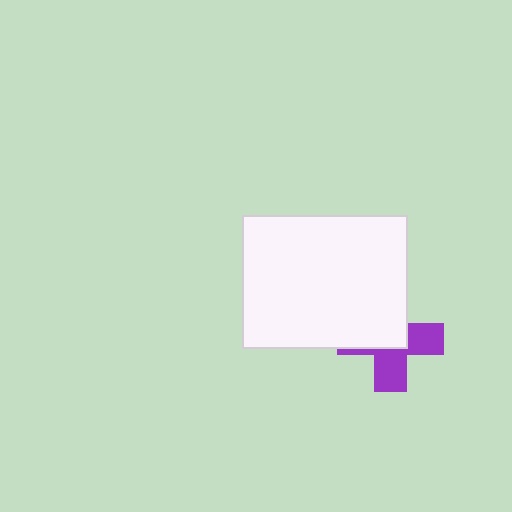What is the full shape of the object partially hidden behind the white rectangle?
The partially hidden object is a purple cross.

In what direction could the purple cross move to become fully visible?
The purple cross could move toward the lower-right. That would shift it out from behind the white rectangle entirely.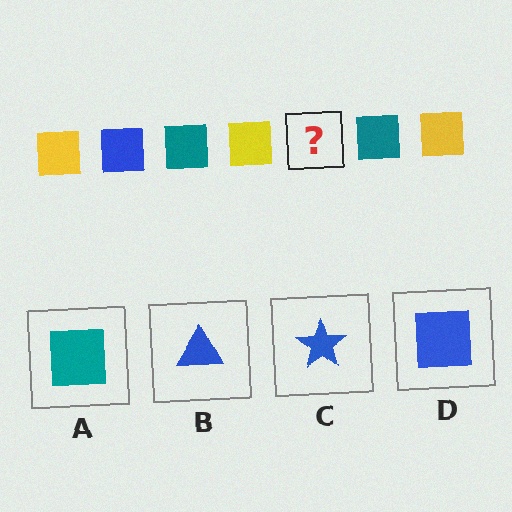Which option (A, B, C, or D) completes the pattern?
D.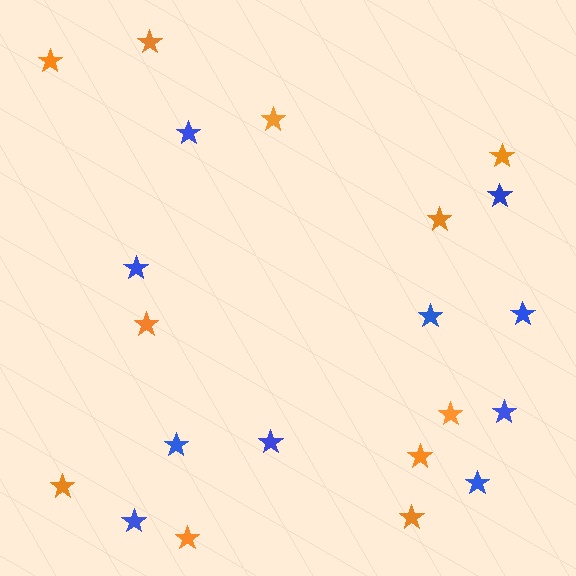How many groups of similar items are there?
There are 2 groups: one group of blue stars (10) and one group of orange stars (11).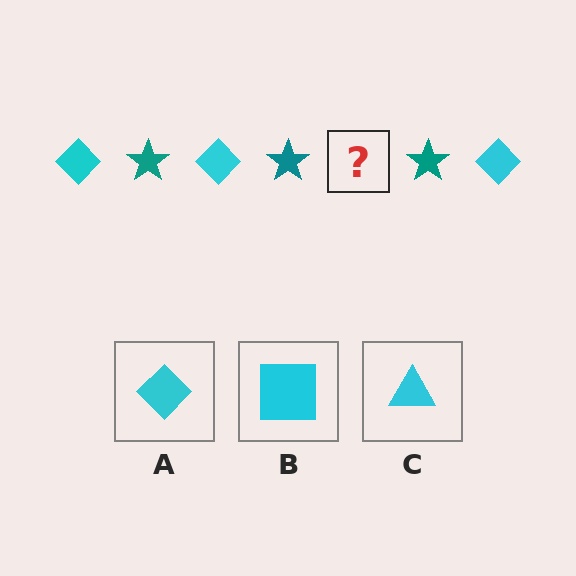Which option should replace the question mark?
Option A.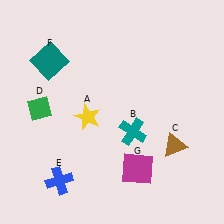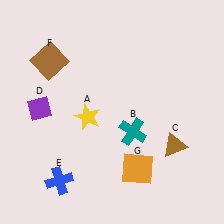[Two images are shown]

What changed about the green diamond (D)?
In Image 1, D is green. In Image 2, it changed to purple.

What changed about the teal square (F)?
In Image 1, F is teal. In Image 2, it changed to brown.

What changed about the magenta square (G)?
In Image 1, G is magenta. In Image 2, it changed to orange.